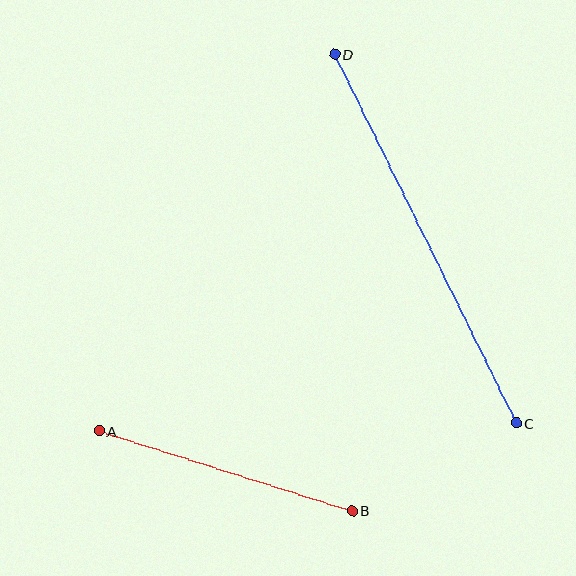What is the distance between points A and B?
The distance is approximately 266 pixels.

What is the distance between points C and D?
The distance is approximately 412 pixels.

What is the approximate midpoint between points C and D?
The midpoint is at approximately (426, 239) pixels.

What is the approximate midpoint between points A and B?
The midpoint is at approximately (226, 471) pixels.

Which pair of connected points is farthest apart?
Points C and D are farthest apart.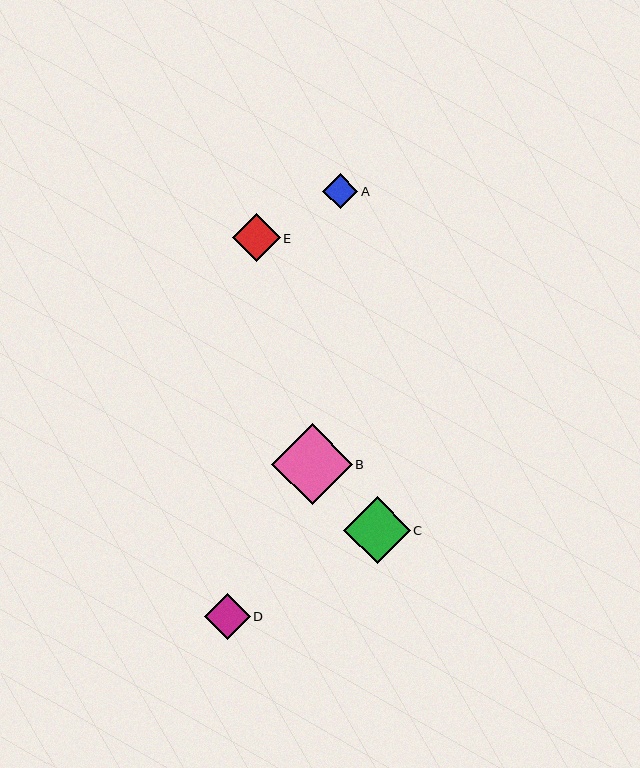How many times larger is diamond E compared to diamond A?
Diamond E is approximately 1.4 times the size of diamond A.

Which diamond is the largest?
Diamond B is the largest with a size of approximately 80 pixels.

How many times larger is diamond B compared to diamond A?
Diamond B is approximately 2.3 times the size of diamond A.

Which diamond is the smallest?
Diamond A is the smallest with a size of approximately 35 pixels.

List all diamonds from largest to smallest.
From largest to smallest: B, C, E, D, A.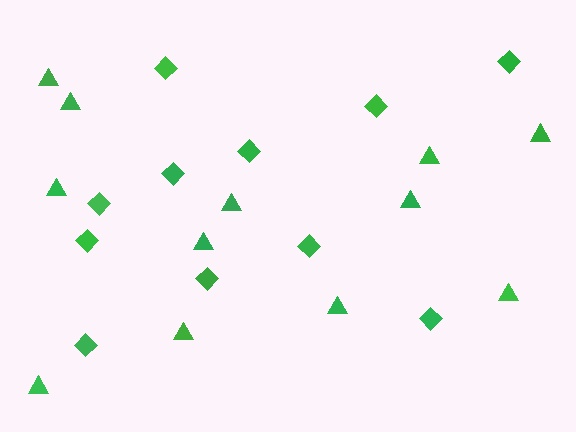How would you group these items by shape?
There are 2 groups: one group of diamonds (11) and one group of triangles (12).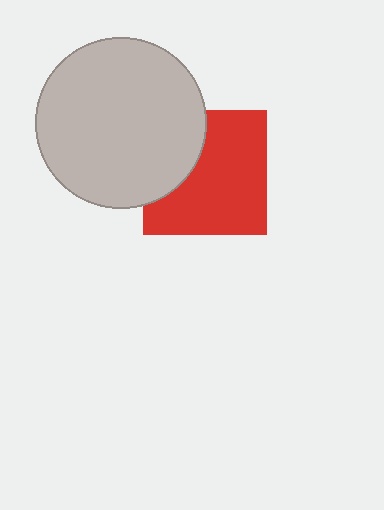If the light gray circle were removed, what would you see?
You would see the complete red square.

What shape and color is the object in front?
The object in front is a light gray circle.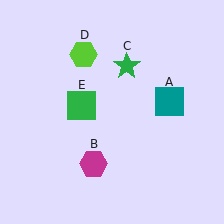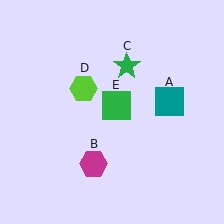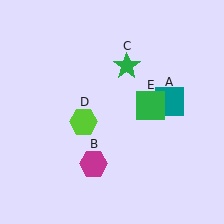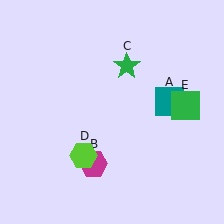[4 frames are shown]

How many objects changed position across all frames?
2 objects changed position: lime hexagon (object D), green square (object E).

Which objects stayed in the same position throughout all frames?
Teal square (object A) and magenta hexagon (object B) and green star (object C) remained stationary.